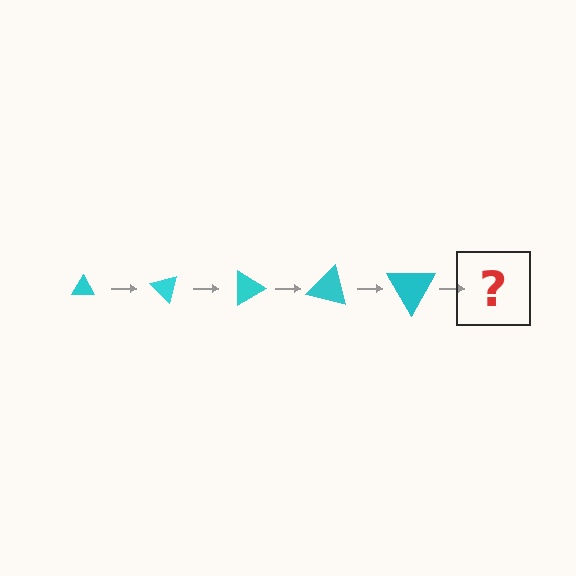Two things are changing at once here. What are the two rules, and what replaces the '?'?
The two rules are that the triangle grows larger each step and it rotates 45 degrees each step. The '?' should be a triangle, larger than the previous one and rotated 225 degrees from the start.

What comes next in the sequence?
The next element should be a triangle, larger than the previous one and rotated 225 degrees from the start.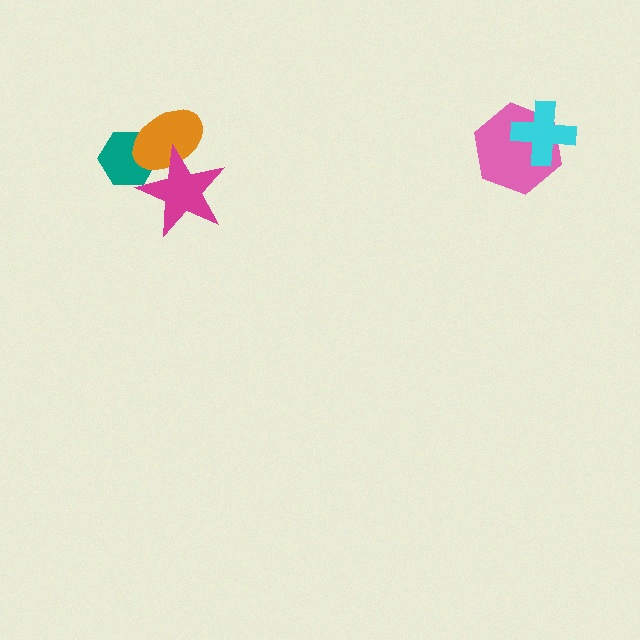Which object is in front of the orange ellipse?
The magenta star is in front of the orange ellipse.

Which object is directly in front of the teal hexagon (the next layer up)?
The orange ellipse is directly in front of the teal hexagon.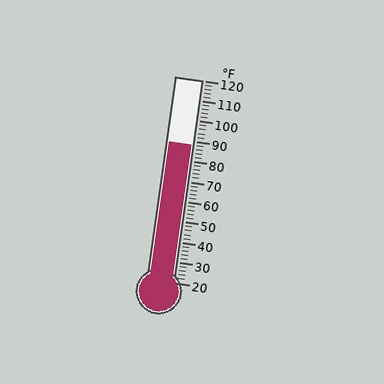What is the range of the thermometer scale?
The thermometer scale ranges from 20°F to 120°F.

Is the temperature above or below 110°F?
The temperature is below 110°F.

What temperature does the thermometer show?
The thermometer shows approximately 88°F.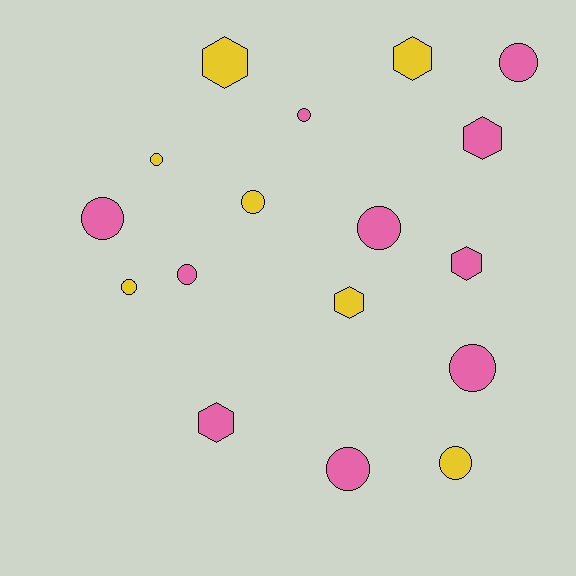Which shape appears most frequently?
Circle, with 11 objects.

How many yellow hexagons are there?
There are 3 yellow hexagons.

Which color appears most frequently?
Pink, with 10 objects.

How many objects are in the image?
There are 17 objects.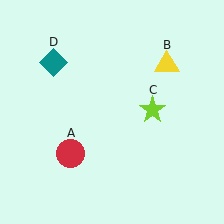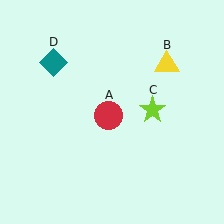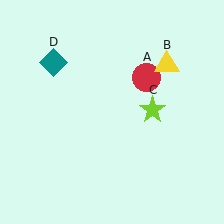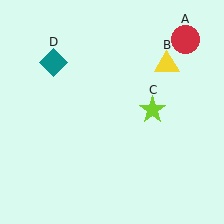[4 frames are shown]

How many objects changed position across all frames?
1 object changed position: red circle (object A).